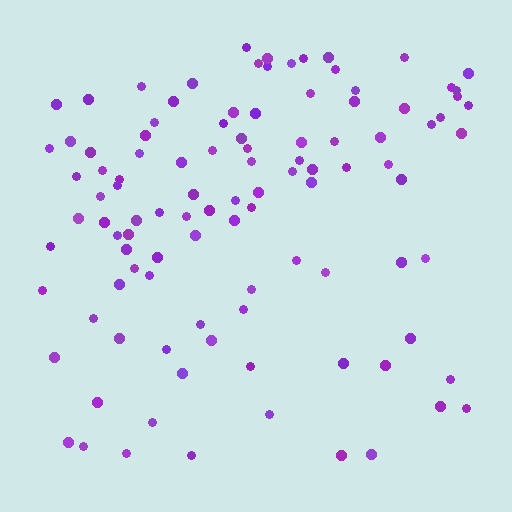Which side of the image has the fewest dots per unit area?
The bottom.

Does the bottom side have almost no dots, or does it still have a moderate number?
Still a moderate number, just noticeably fewer than the top.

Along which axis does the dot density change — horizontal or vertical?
Vertical.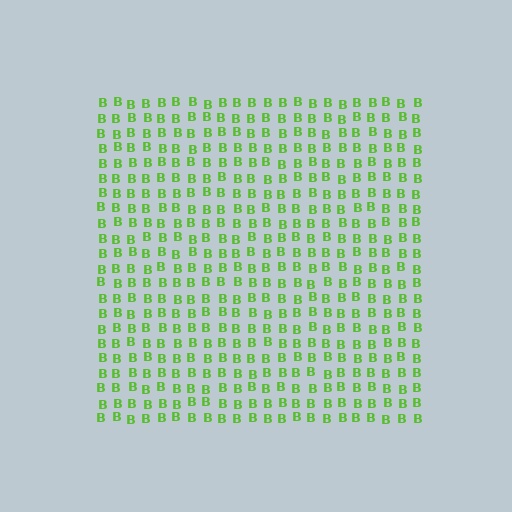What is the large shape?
The large shape is a square.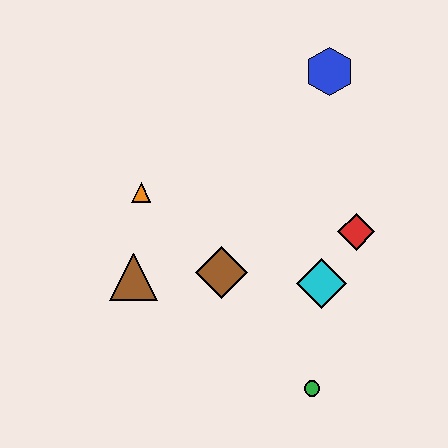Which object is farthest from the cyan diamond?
The blue hexagon is farthest from the cyan diamond.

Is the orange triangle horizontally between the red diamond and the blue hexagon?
No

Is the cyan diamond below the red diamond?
Yes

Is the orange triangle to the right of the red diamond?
No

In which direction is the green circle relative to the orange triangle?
The green circle is below the orange triangle.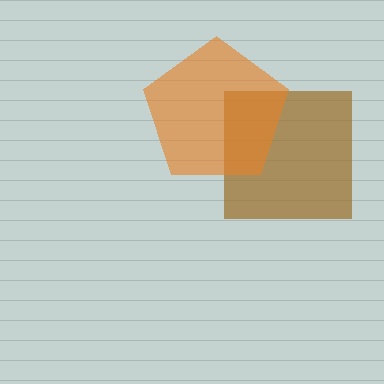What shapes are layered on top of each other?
The layered shapes are: a brown square, an orange pentagon.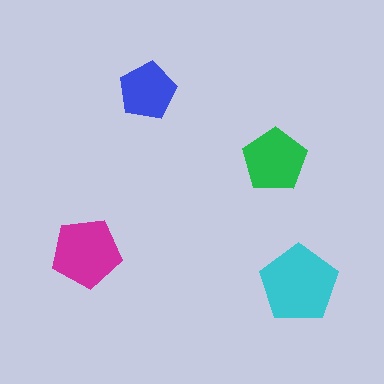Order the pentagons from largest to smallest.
the cyan one, the magenta one, the green one, the blue one.